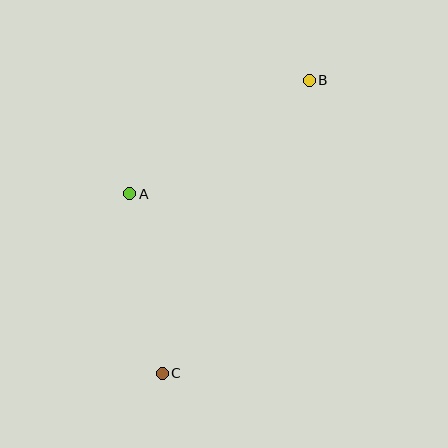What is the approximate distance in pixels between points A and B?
The distance between A and B is approximately 212 pixels.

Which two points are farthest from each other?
Points B and C are farthest from each other.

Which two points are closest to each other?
Points A and C are closest to each other.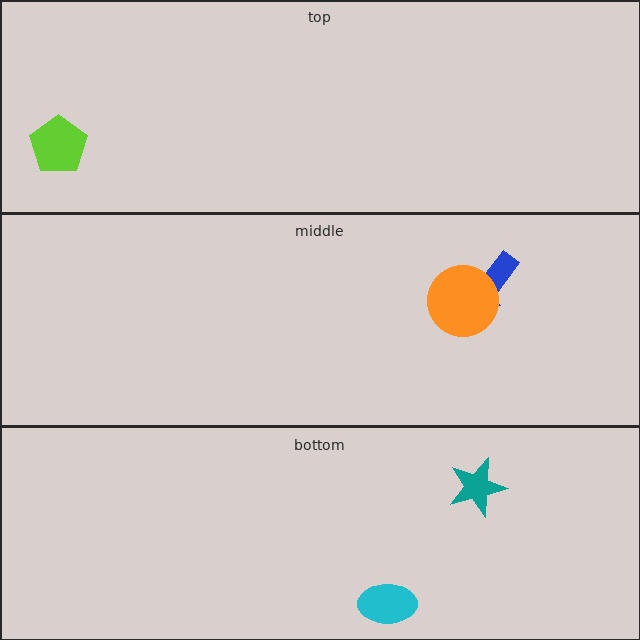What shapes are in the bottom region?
The cyan ellipse, the teal star.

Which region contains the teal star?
The bottom region.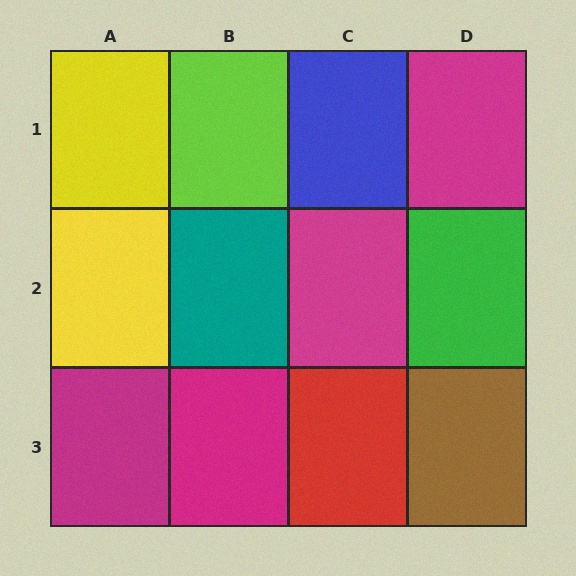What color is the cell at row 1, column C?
Blue.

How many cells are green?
1 cell is green.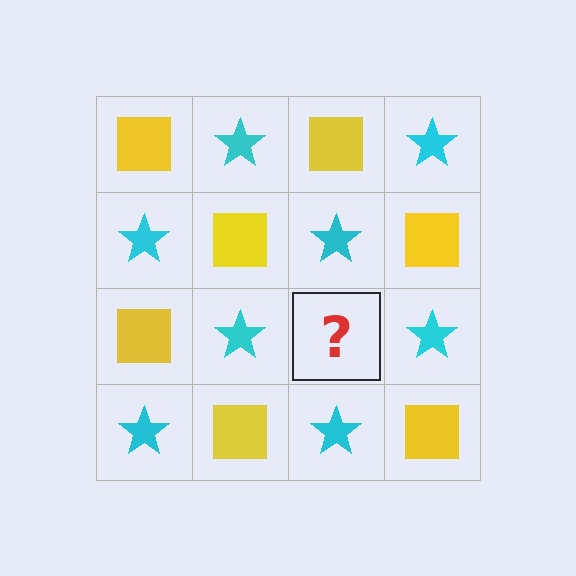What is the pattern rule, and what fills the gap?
The rule is that it alternates yellow square and cyan star in a checkerboard pattern. The gap should be filled with a yellow square.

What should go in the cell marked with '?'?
The missing cell should contain a yellow square.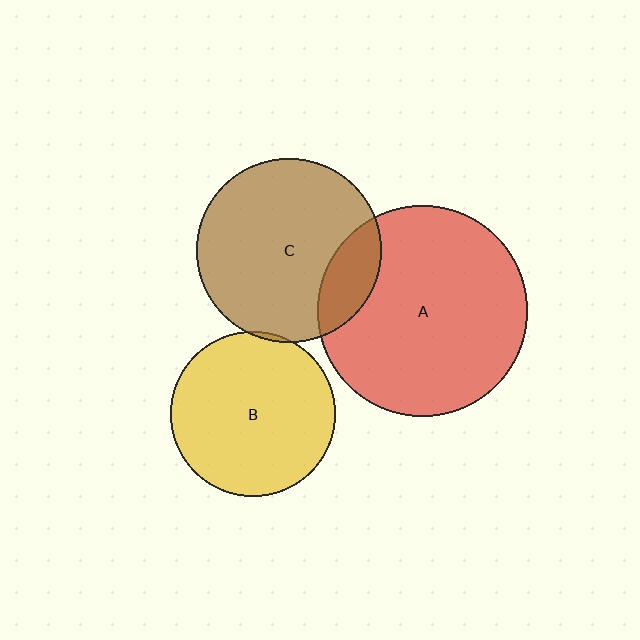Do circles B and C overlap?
Yes.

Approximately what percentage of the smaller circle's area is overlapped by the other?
Approximately 5%.